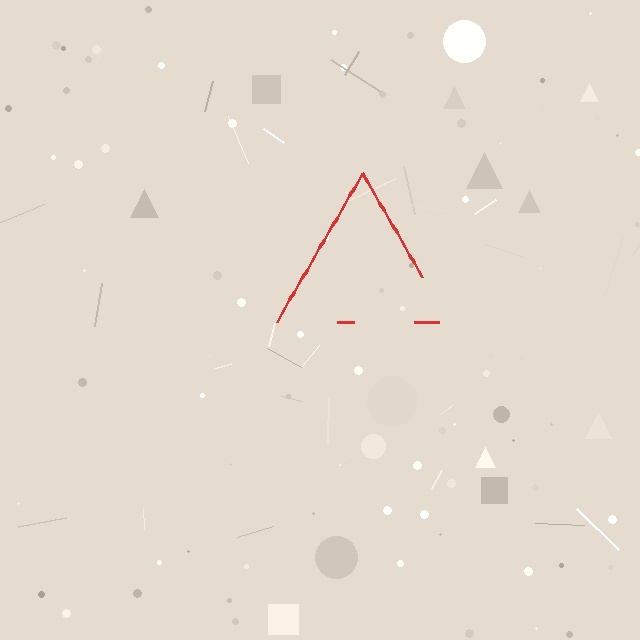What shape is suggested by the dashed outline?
The dashed outline suggests a triangle.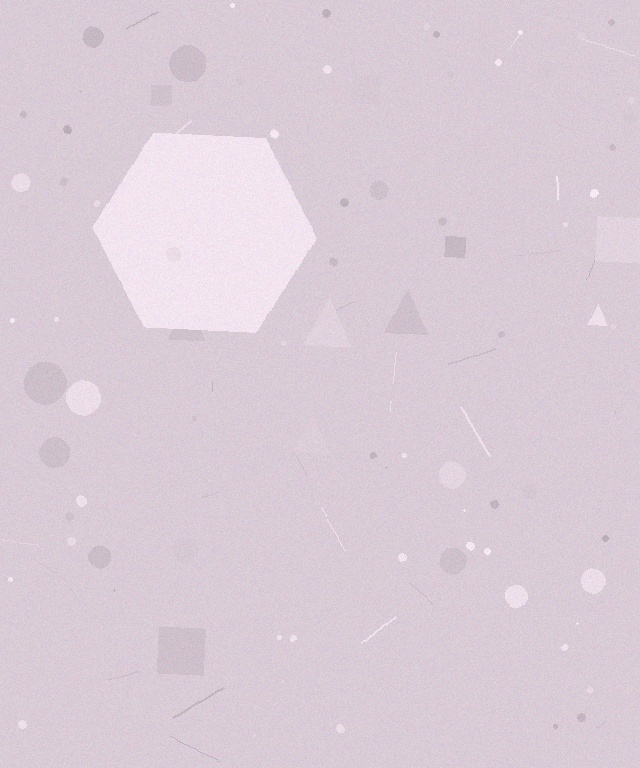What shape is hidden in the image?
A hexagon is hidden in the image.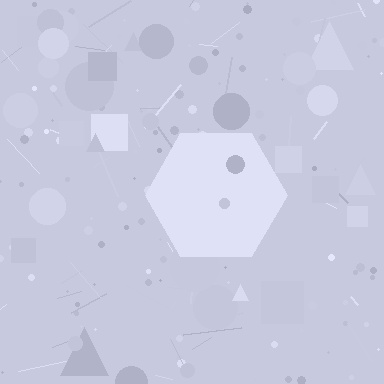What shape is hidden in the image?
A hexagon is hidden in the image.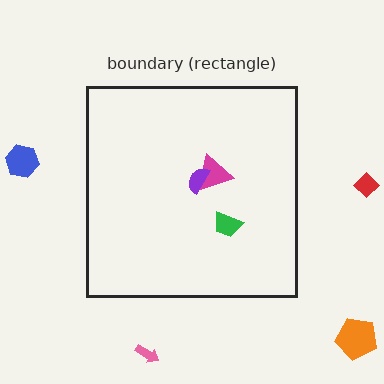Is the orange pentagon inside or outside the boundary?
Outside.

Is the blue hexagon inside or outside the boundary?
Outside.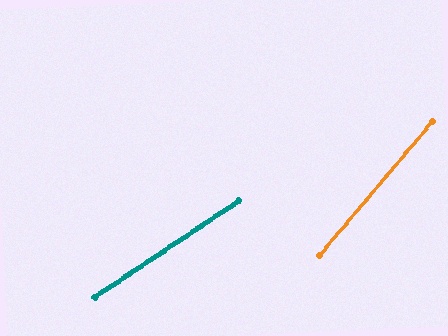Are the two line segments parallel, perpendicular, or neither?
Neither parallel nor perpendicular — they differ by about 16°.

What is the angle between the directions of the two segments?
Approximately 16 degrees.